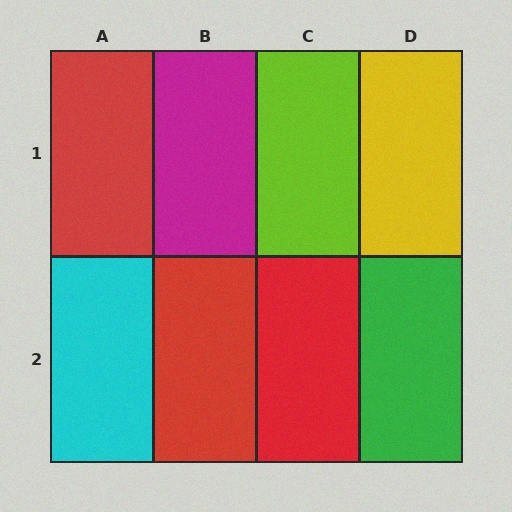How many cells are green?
1 cell is green.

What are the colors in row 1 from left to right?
Red, magenta, lime, yellow.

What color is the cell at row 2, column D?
Green.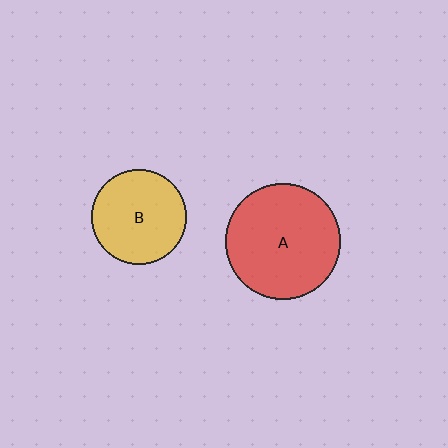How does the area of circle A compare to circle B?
Approximately 1.5 times.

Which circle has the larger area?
Circle A (red).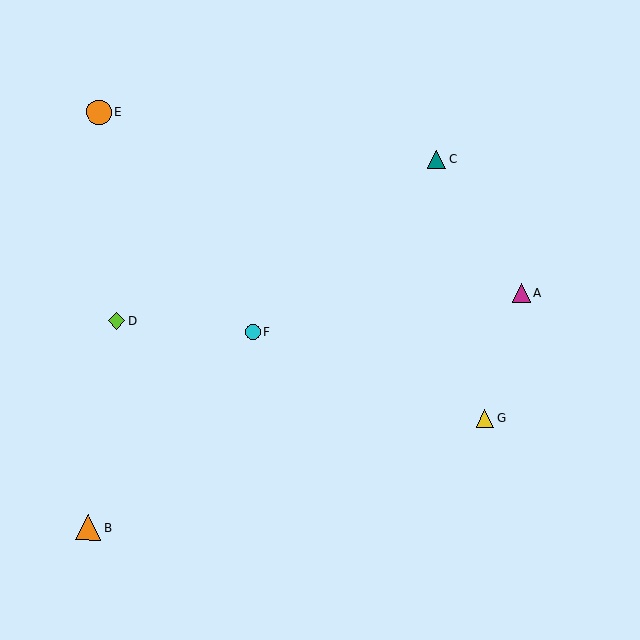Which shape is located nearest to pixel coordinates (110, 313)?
The lime diamond (labeled D) at (117, 320) is nearest to that location.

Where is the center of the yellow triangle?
The center of the yellow triangle is at (485, 419).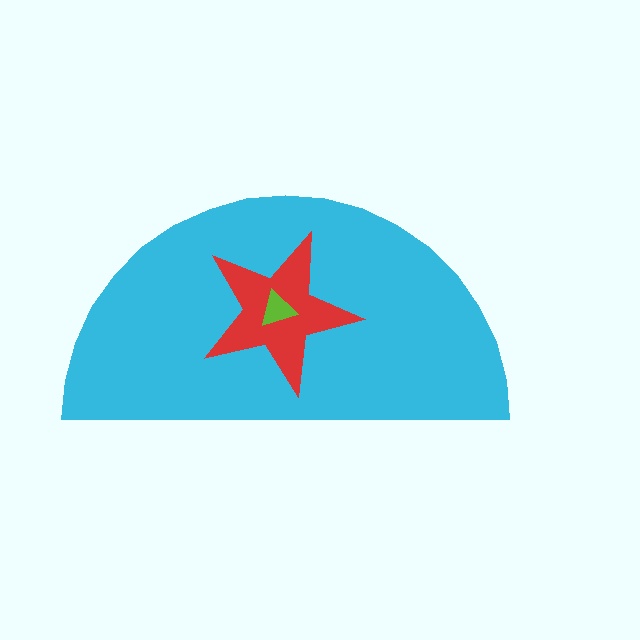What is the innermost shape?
The lime triangle.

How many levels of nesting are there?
3.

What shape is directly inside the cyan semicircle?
The red star.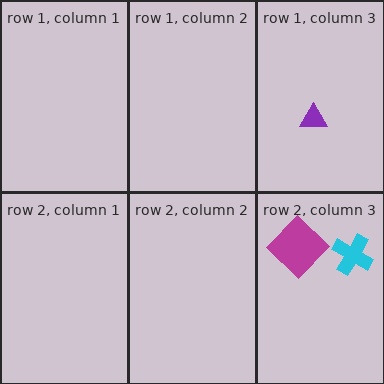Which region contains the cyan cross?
The row 2, column 3 region.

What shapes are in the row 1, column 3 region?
The purple triangle.